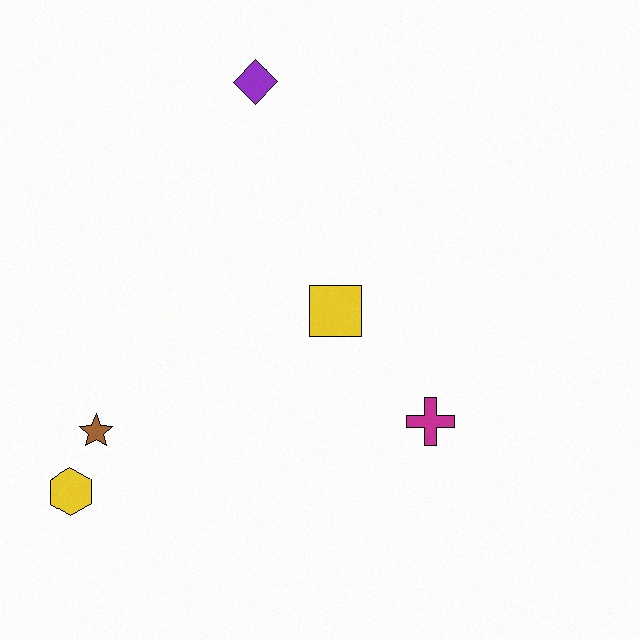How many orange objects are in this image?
There are no orange objects.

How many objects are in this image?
There are 5 objects.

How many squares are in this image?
There is 1 square.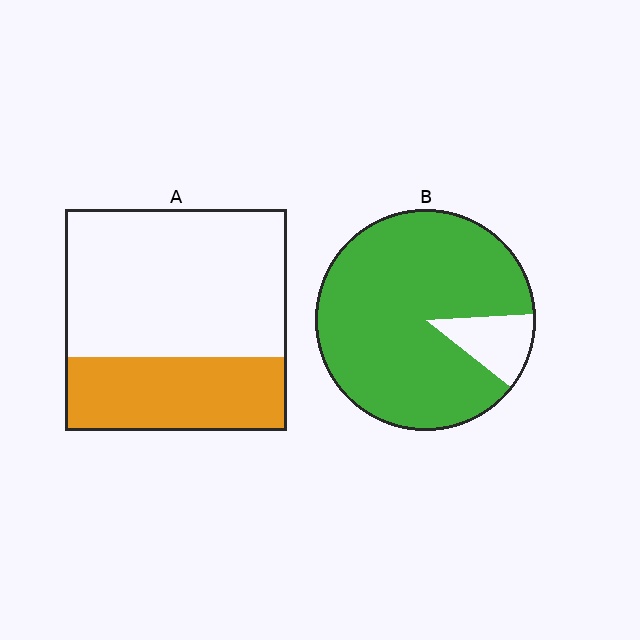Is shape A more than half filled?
No.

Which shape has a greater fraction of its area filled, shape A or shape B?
Shape B.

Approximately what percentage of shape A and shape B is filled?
A is approximately 35% and B is approximately 90%.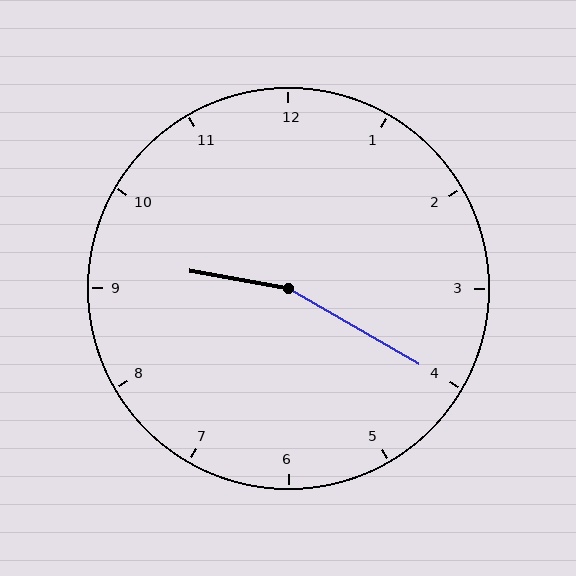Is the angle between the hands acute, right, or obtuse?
It is obtuse.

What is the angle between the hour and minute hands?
Approximately 160 degrees.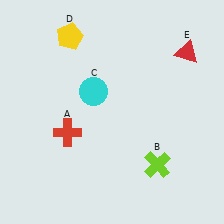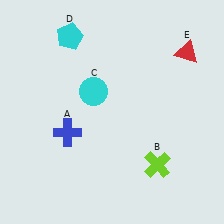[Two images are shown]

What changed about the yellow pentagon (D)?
In Image 1, D is yellow. In Image 2, it changed to cyan.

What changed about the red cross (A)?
In Image 1, A is red. In Image 2, it changed to blue.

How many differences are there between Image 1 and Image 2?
There are 2 differences between the two images.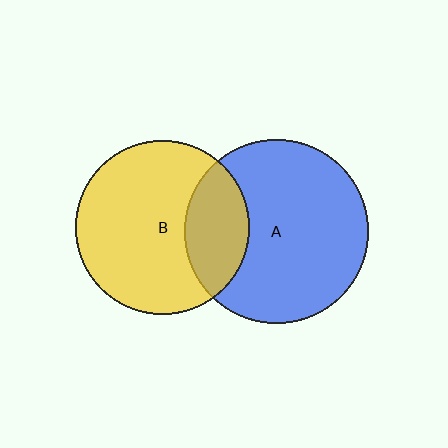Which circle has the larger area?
Circle A (blue).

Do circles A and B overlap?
Yes.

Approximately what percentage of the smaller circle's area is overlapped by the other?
Approximately 25%.